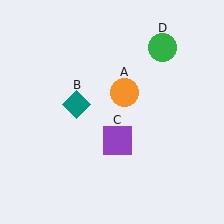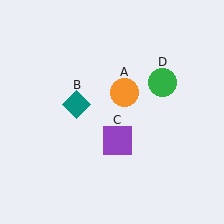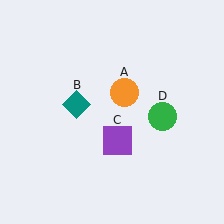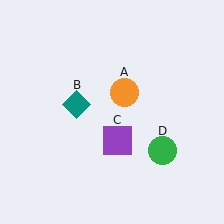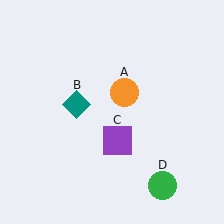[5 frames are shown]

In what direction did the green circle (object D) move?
The green circle (object D) moved down.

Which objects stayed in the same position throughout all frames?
Orange circle (object A) and teal diamond (object B) and purple square (object C) remained stationary.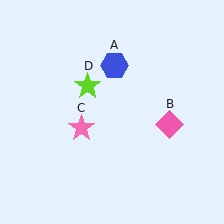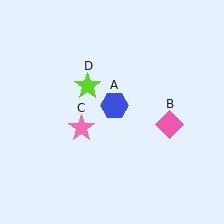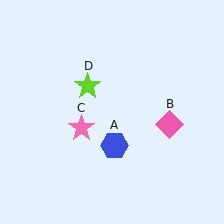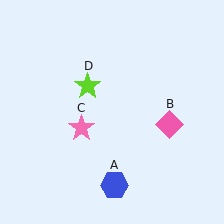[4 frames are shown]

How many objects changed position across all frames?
1 object changed position: blue hexagon (object A).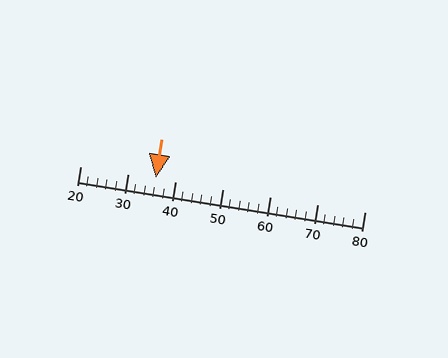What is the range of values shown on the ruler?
The ruler shows values from 20 to 80.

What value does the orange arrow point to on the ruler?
The orange arrow points to approximately 36.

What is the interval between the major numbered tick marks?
The major tick marks are spaced 10 units apart.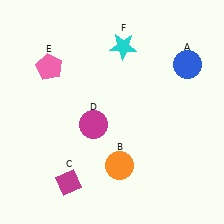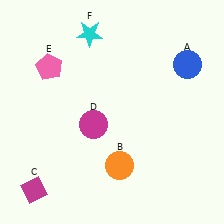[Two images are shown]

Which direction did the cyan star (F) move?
The cyan star (F) moved left.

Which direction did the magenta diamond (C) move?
The magenta diamond (C) moved left.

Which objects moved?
The objects that moved are: the magenta diamond (C), the cyan star (F).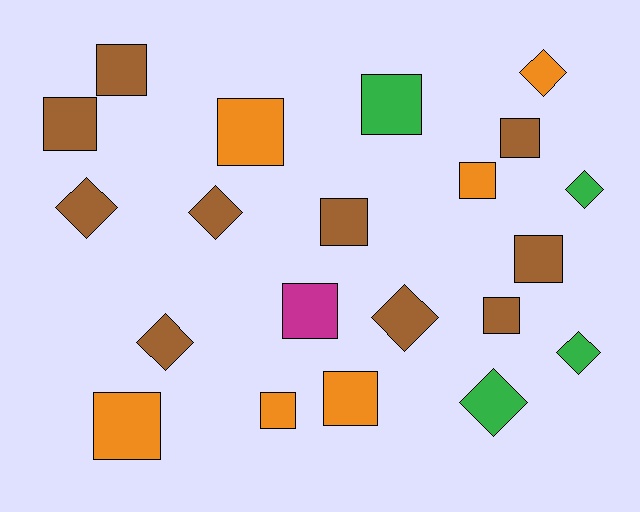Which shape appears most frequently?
Square, with 13 objects.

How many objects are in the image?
There are 21 objects.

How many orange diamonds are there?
There is 1 orange diamond.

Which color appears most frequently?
Brown, with 10 objects.